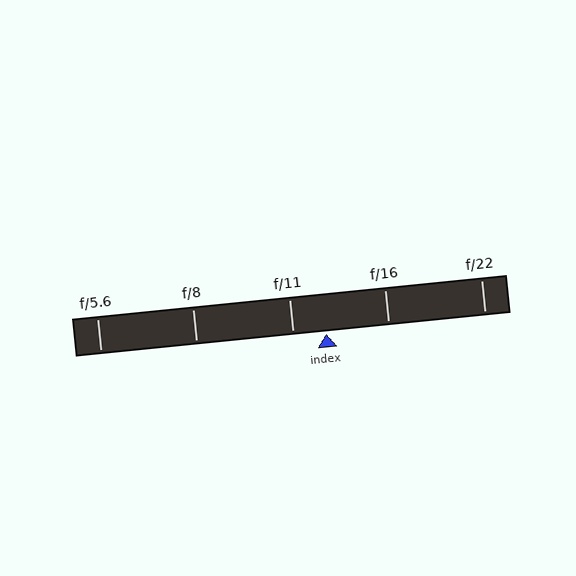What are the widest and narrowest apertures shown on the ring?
The widest aperture shown is f/5.6 and the narrowest is f/22.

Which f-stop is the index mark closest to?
The index mark is closest to f/11.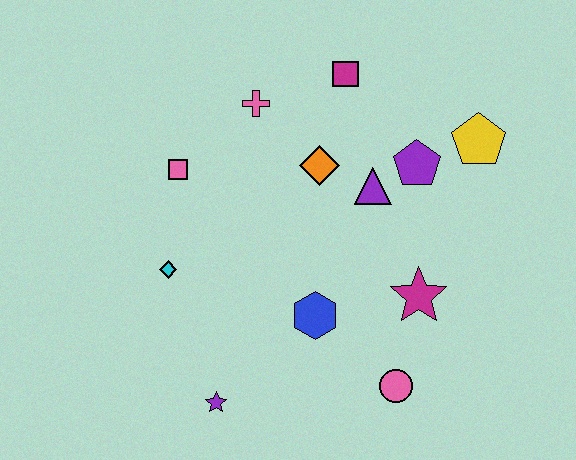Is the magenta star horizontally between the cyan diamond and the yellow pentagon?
Yes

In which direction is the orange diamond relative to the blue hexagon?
The orange diamond is above the blue hexagon.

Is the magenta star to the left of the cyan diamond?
No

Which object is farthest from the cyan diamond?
The yellow pentagon is farthest from the cyan diamond.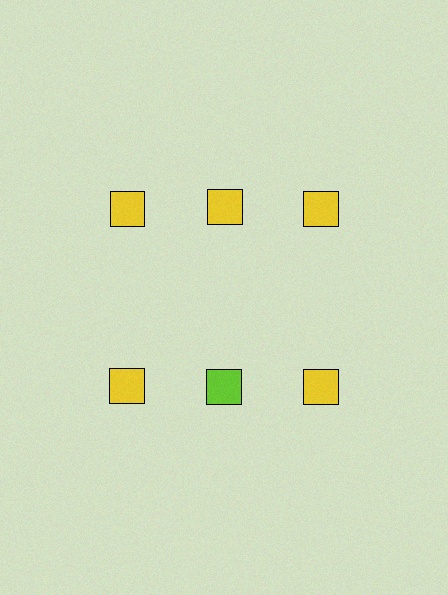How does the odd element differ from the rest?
It has a different color: lime instead of yellow.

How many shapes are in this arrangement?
There are 6 shapes arranged in a grid pattern.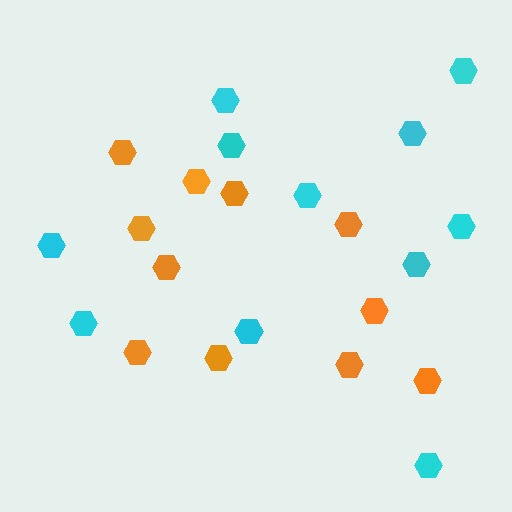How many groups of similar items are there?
There are 2 groups: one group of orange hexagons (11) and one group of cyan hexagons (11).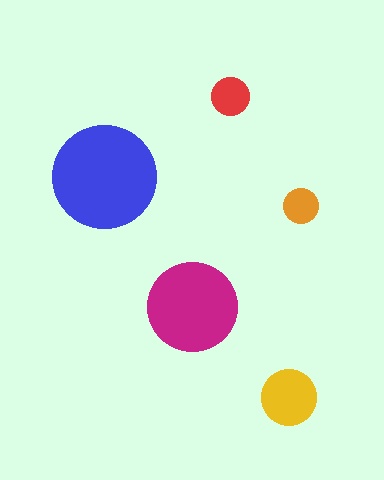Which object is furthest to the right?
The orange circle is rightmost.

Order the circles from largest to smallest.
the blue one, the magenta one, the yellow one, the red one, the orange one.